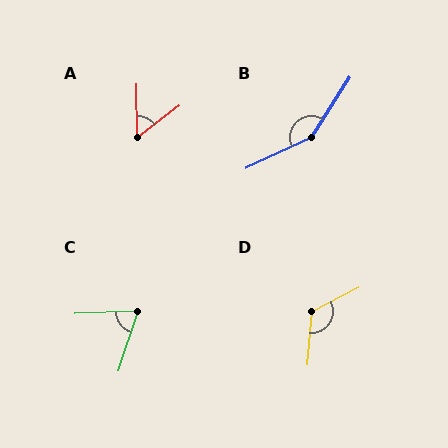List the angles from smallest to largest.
A (53°), C (70°), D (122°), B (148°).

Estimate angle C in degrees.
Approximately 70 degrees.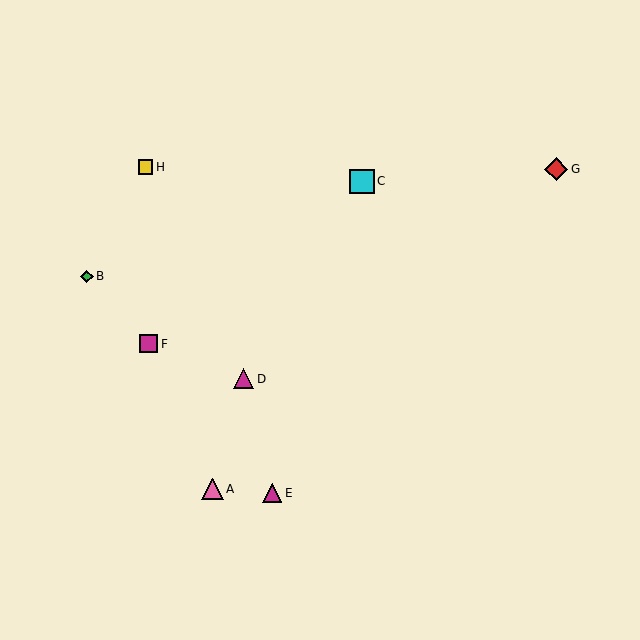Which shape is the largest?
The cyan square (labeled C) is the largest.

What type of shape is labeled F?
Shape F is a magenta square.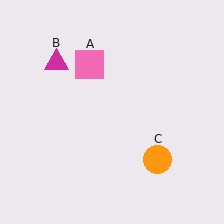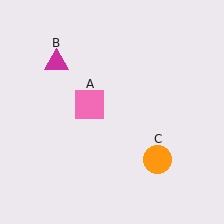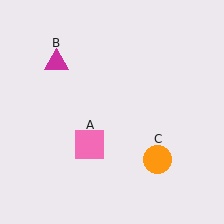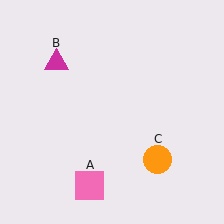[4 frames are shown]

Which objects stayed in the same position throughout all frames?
Magenta triangle (object B) and orange circle (object C) remained stationary.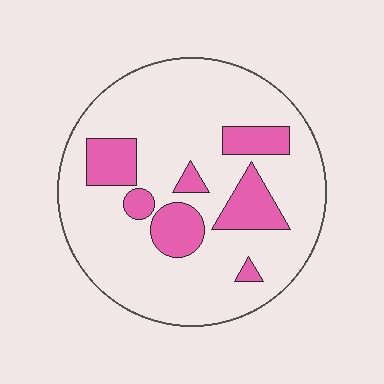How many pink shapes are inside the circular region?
7.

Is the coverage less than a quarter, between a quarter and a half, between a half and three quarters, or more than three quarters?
Less than a quarter.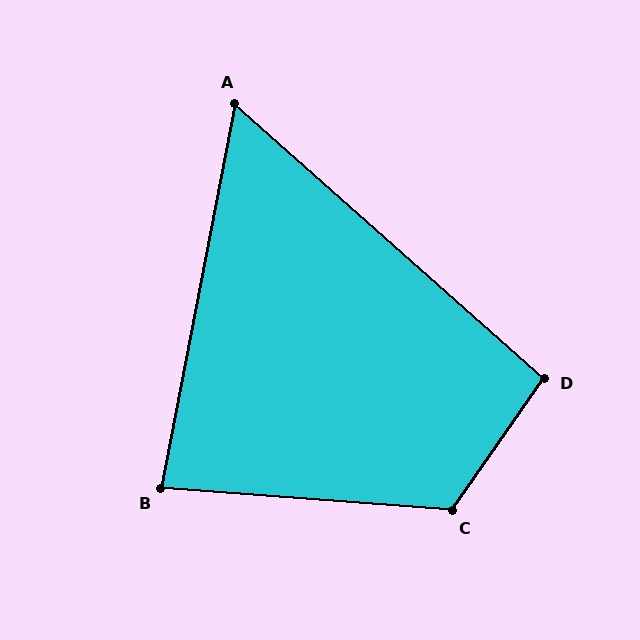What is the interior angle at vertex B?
Approximately 83 degrees (acute).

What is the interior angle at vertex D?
Approximately 97 degrees (obtuse).